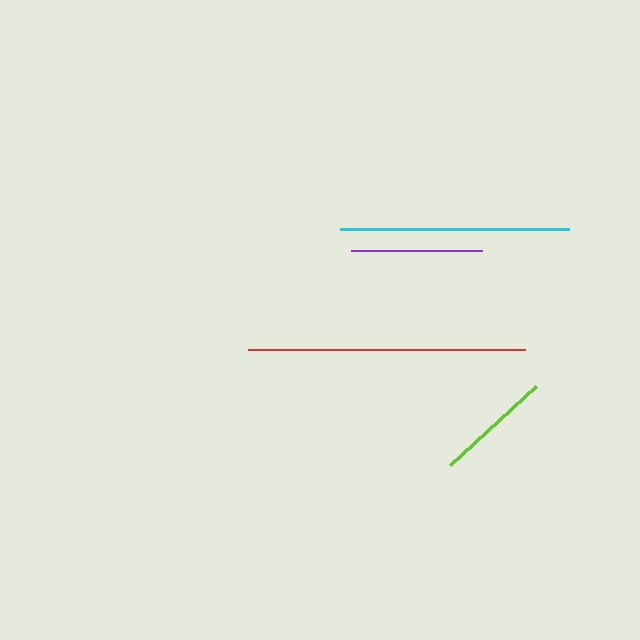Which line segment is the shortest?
The lime line is the shortest at approximately 117 pixels.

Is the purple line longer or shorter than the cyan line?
The cyan line is longer than the purple line.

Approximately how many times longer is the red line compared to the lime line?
The red line is approximately 2.4 times the length of the lime line.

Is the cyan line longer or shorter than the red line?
The red line is longer than the cyan line.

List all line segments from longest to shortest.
From longest to shortest: red, cyan, purple, lime.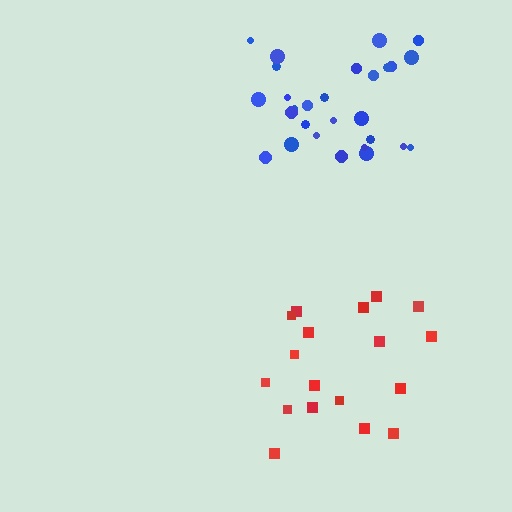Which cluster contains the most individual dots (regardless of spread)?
Blue (28).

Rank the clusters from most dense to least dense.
blue, red.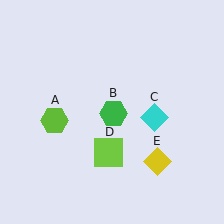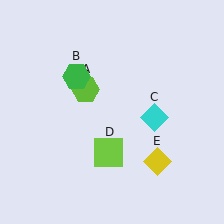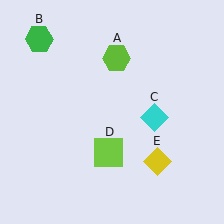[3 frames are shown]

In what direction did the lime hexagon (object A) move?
The lime hexagon (object A) moved up and to the right.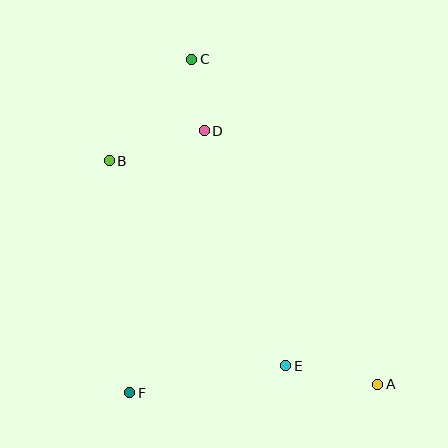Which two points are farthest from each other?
Points A and C are farthest from each other.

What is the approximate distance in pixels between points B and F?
The distance between B and F is approximately 233 pixels.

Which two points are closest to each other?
Points C and D are closest to each other.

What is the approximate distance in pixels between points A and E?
The distance between A and E is approximately 94 pixels.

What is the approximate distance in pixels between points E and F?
The distance between E and F is approximately 158 pixels.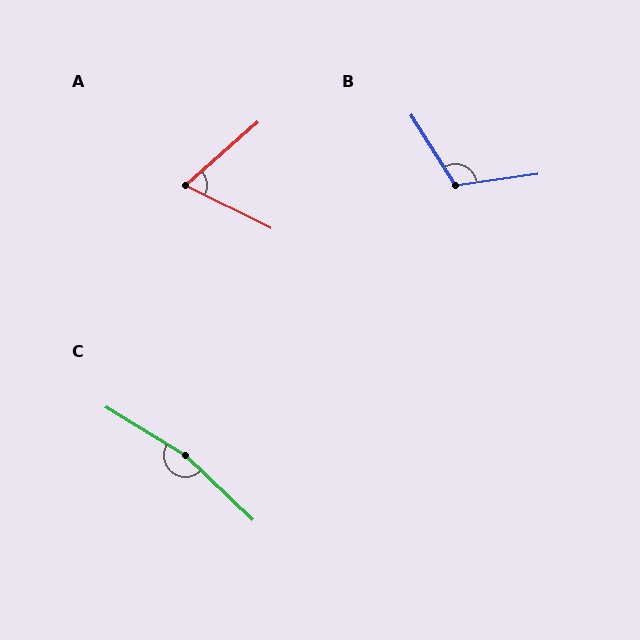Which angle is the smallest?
A, at approximately 68 degrees.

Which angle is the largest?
C, at approximately 168 degrees.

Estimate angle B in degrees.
Approximately 114 degrees.